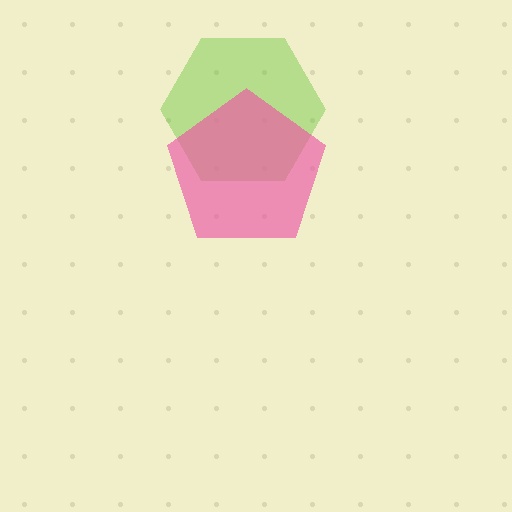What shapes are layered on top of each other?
The layered shapes are: a lime hexagon, a pink pentagon.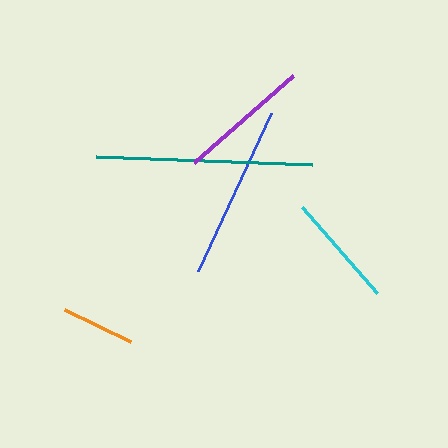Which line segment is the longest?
The teal line is the longest at approximately 216 pixels.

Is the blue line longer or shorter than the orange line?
The blue line is longer than the orange line.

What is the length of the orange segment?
The orange segment is approximately 73 pixels long.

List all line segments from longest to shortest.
From longest to shortest: teal, blue, purple, cyan, orange.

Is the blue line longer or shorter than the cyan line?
The blue line is longer than the cyan line.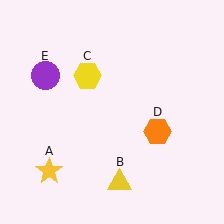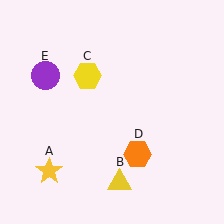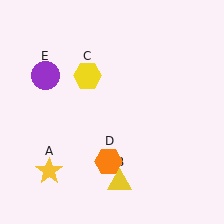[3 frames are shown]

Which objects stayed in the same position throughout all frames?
Yellow star (object A) and yellow triangle (object B) and yellow hexagon (object C) and purple circle (object E) remained stationary.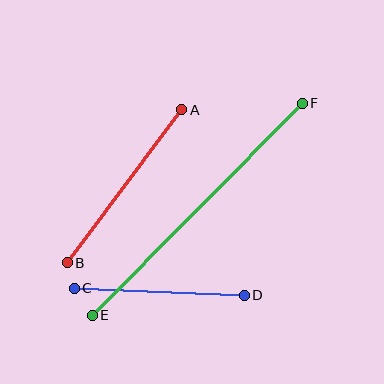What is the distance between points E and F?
The distance is approximately 298 pixels.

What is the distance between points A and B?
The distance is approximately 191 pixels.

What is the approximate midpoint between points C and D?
The midpoint is at approximately (159, 292) pixels.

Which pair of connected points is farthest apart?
Points E and F are farthest apart.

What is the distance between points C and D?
The distance is approximately 170 pixels.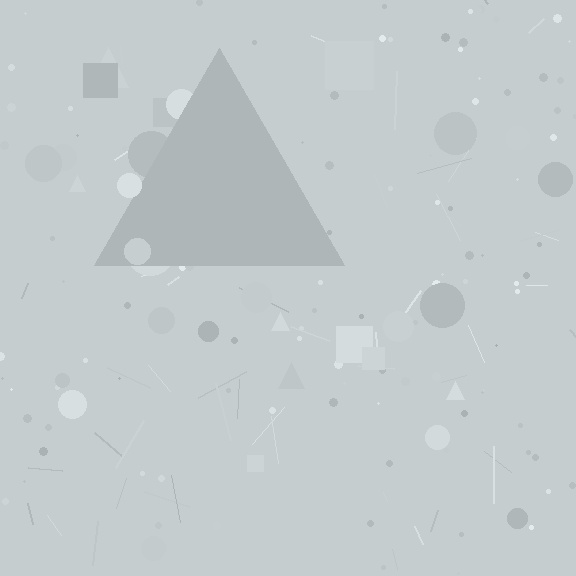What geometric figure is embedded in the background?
A triangle is embedded in the background.